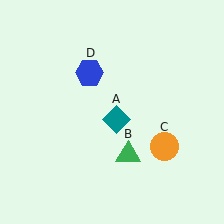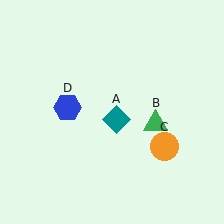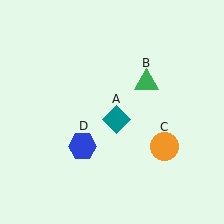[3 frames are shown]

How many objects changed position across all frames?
2 objects changed position: green triangle (object B), blue hexagon (object D).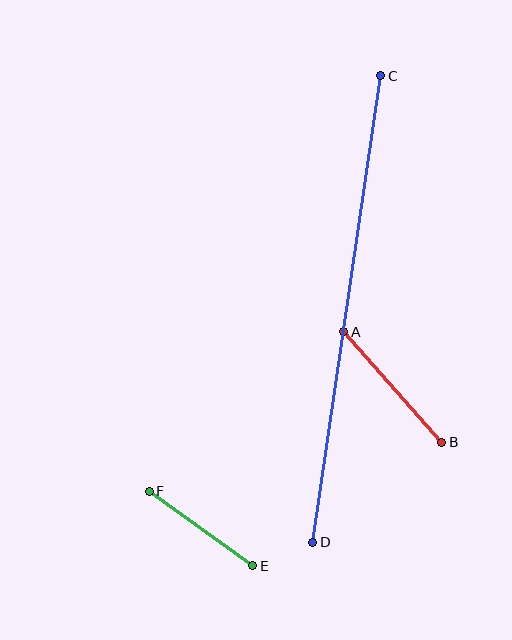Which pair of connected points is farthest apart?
Points C and D are farthest apart.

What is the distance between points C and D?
The distance is approximately 472 pixels.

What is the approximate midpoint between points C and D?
The midpoint is at approximately (347, 309) pixels.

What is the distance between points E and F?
The distance is approximately 128 pixels.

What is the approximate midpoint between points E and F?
The midpoint is at approximately (201, 529) pixels.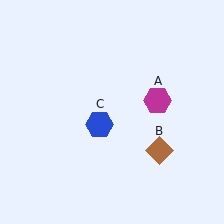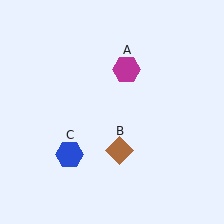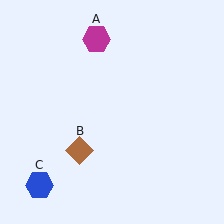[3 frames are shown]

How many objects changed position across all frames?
3 objects changed position: magenta hexagon (object A), brown diamond (object B), blue hexagon (object C).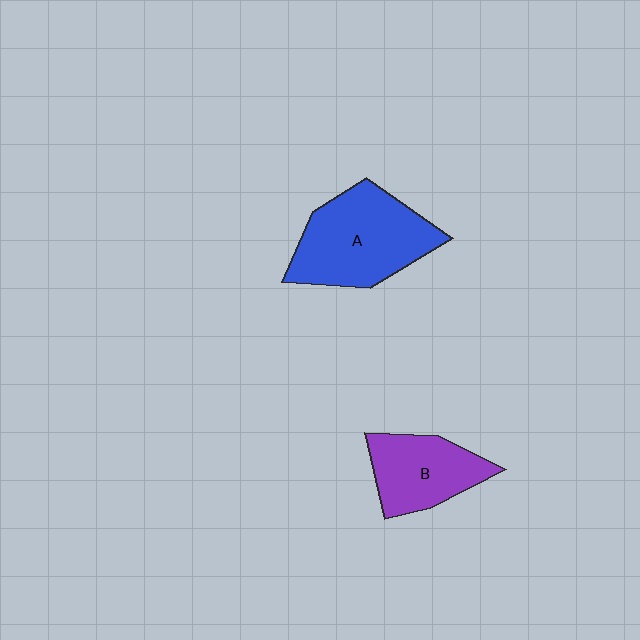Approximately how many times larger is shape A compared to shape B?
Approximately 1.5 times.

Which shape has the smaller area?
Shape B (purple).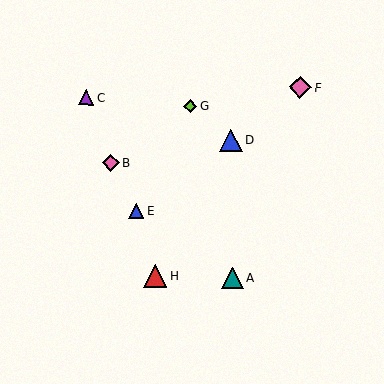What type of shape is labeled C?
Shape C is a purple triangle.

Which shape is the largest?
The red triangle (labeled H) is the largest.